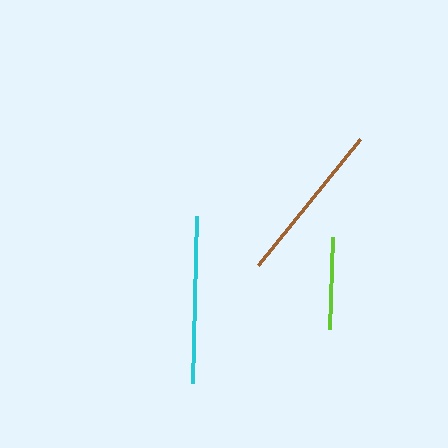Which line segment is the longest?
The cyan line is the longest at approximately 166 pixels.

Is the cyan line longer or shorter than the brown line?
The cyan line is longer than the brown line.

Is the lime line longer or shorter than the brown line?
The brown line is longer than the lime line.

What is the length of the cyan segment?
The cyan segment is approximately 166 pixels long.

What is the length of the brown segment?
The brown segment is approximately 162 pixels long.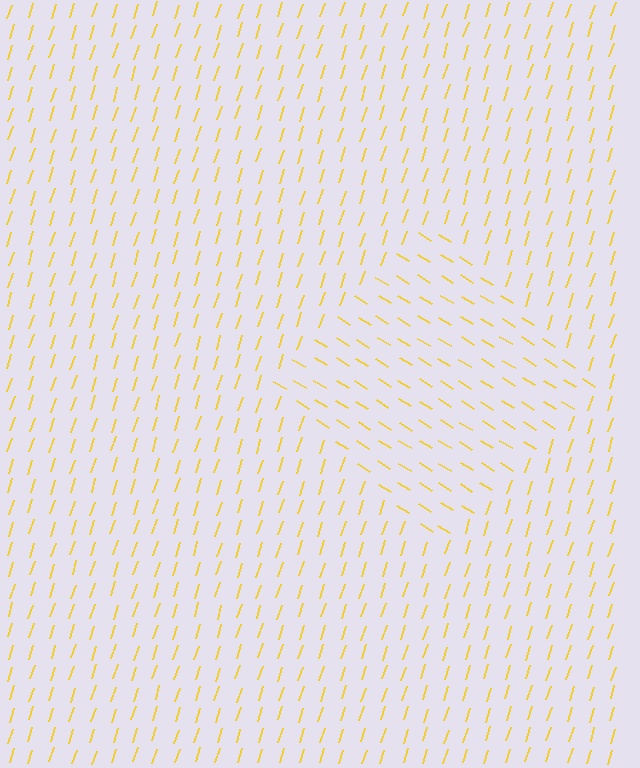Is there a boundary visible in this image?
Yes, there is a texture boundary formed by a change in line orientation.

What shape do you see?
I see a diamond.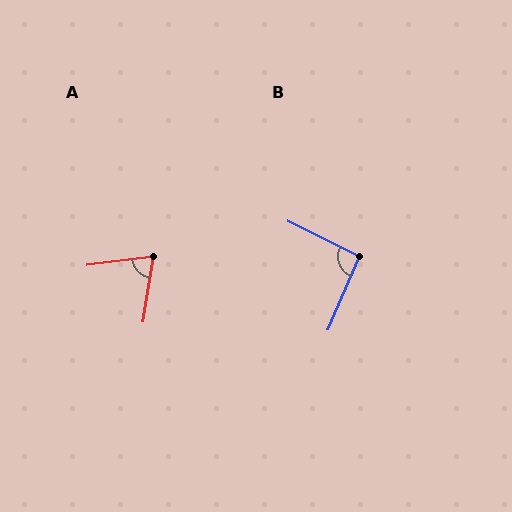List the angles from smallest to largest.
A (74°), B (93°).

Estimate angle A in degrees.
Approximately 74 degrees.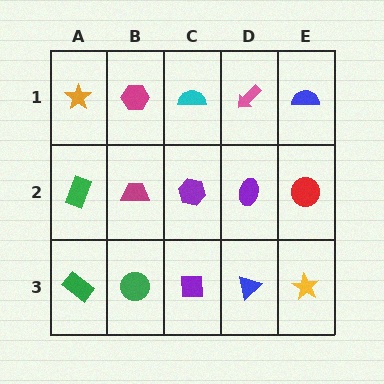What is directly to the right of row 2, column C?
A purple ellipse.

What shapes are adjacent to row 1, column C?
A purple hexagon (row 2, column C), a magenta hexagon (row 1, column B), a pink arrow (row 1, column D).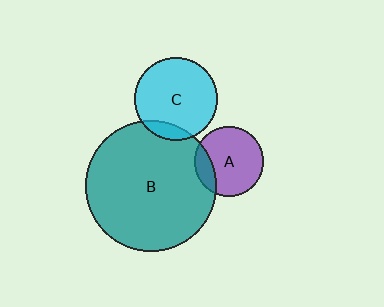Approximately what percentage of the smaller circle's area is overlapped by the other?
Approximately 10%.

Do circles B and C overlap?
Yes.